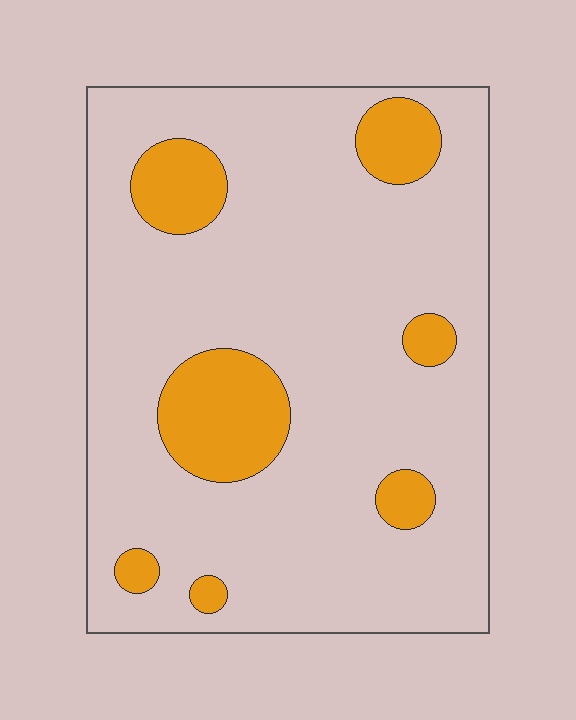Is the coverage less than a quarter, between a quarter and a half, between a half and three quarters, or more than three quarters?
Less than a quarter.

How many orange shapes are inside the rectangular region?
7.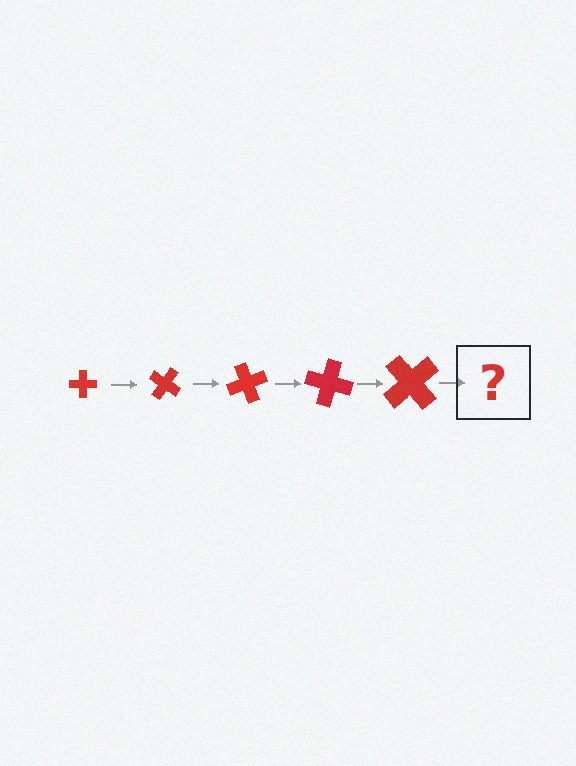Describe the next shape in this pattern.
It should be a cross, larger than the previous one and rotated 175 degrees from the start.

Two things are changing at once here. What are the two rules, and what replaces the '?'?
The two rules are that the cross grows larger each step and it rotates 35 degrees each step. The '?' should be a cross, larger than the previous one and rotated 175 degrees from the start.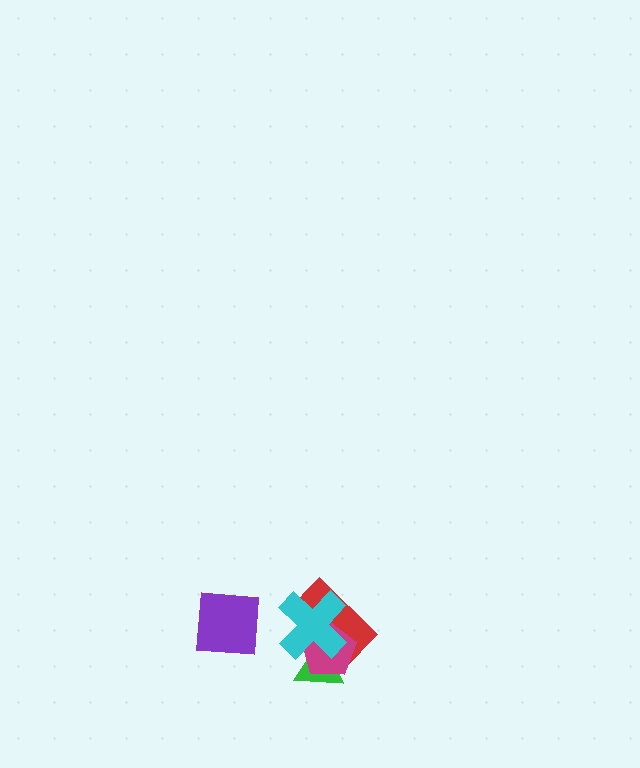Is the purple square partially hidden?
No, no other shape covers it.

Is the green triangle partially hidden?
Yes, it is partially covered by another shape.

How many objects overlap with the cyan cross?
3 objects overlap with the cyan cross.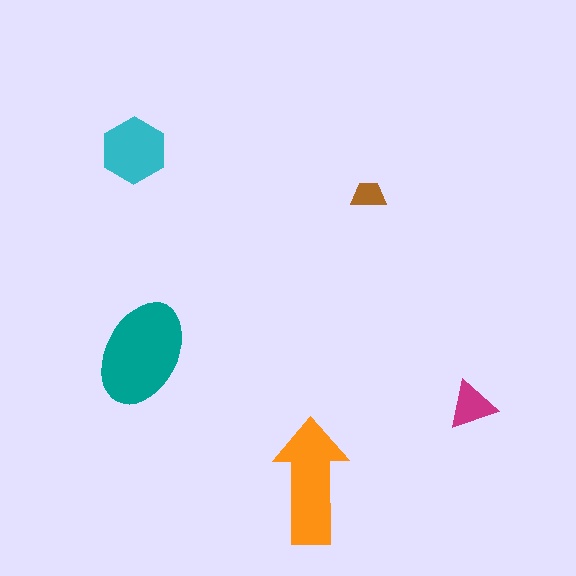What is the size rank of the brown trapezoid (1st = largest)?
5th.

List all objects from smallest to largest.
The brown trapezoid, the magenta triangle, the cyan hexagon, the orange arrow, the teal ellipse.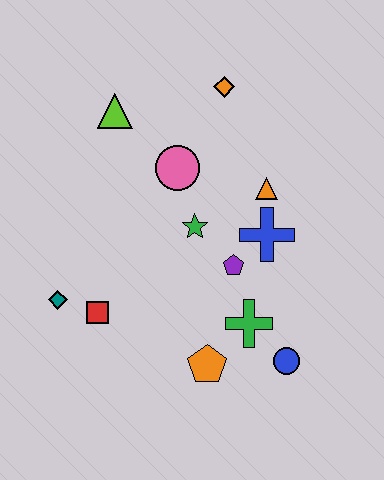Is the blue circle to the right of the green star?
Yes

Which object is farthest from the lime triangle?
The blue circle is farthest from the lime triangle.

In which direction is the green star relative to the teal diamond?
The green star is to the right of the teal diamond.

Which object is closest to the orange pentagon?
The green cross is closest to the orange pentagon.